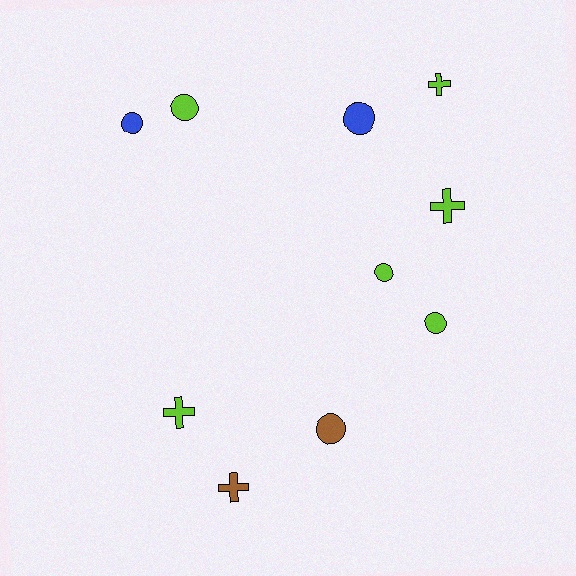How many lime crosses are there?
There are 3 lime crosses.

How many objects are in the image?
There are 10 objects.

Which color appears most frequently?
Lime, with 6 objects.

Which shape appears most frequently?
Circle, with 6 objects.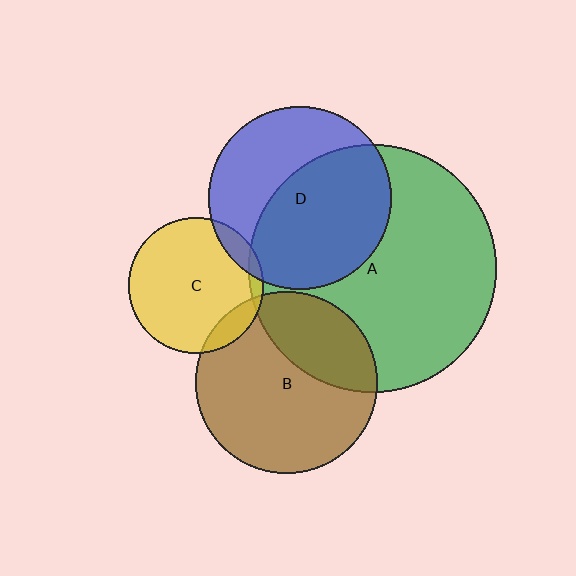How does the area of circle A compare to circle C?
Approximately 3.3 times.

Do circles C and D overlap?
Yes.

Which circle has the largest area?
Circle A (green).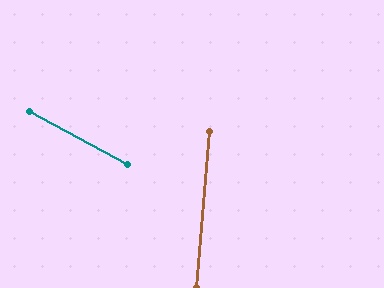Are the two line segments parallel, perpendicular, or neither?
Neither parallel nor perpendicular — they differ by about 66°.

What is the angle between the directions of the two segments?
Approximately 66 degrees.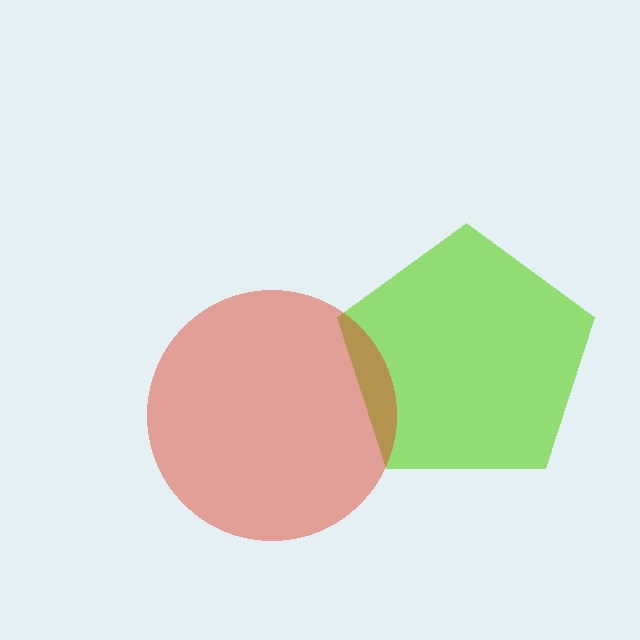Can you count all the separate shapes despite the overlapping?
Yes, there are 2 separate shapes.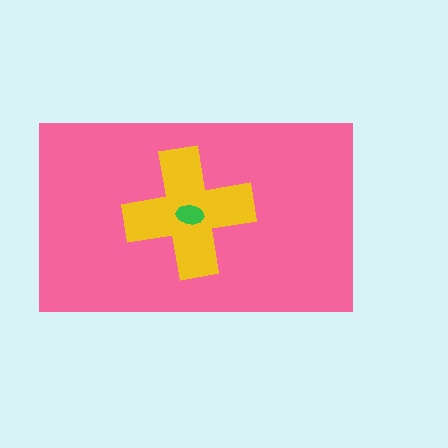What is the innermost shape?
The green ellipse.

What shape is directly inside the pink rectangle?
The yellow cross.